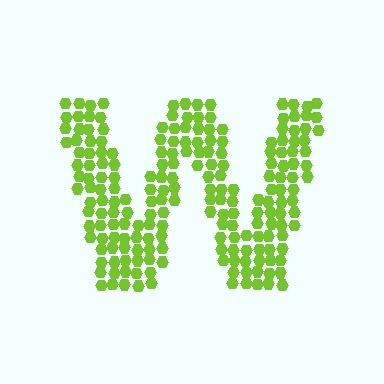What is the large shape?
The large shape is the letter W.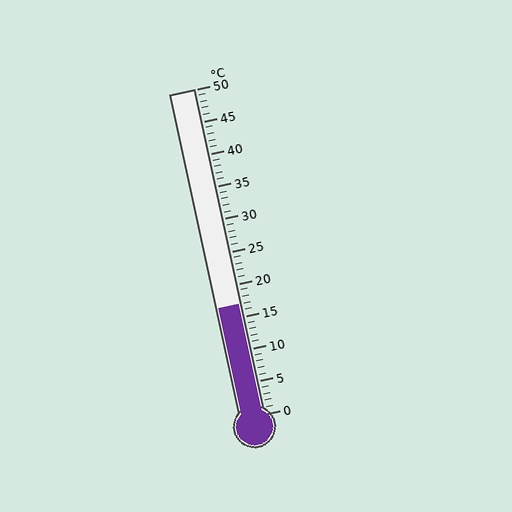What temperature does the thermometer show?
The thermometer shows approximately 17°C.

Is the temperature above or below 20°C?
The temperature is below 20°C.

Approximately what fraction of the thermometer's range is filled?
The thermometer is filled to approximately 35% of its range.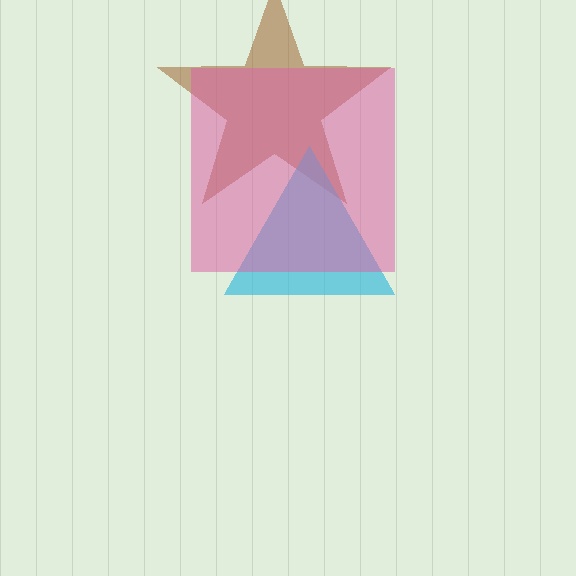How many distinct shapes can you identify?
There are 3 distinct shapes: a brown star, a cyan triangle, a pink square.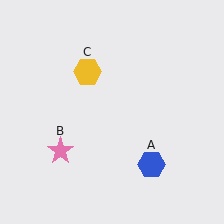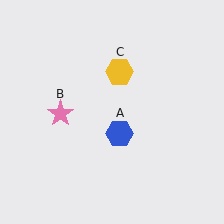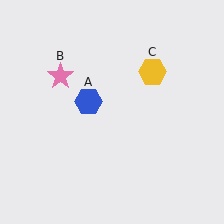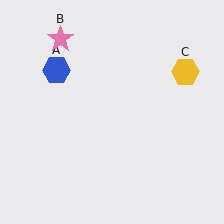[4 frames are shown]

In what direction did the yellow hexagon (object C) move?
The yellow hexagon (object C) moved right.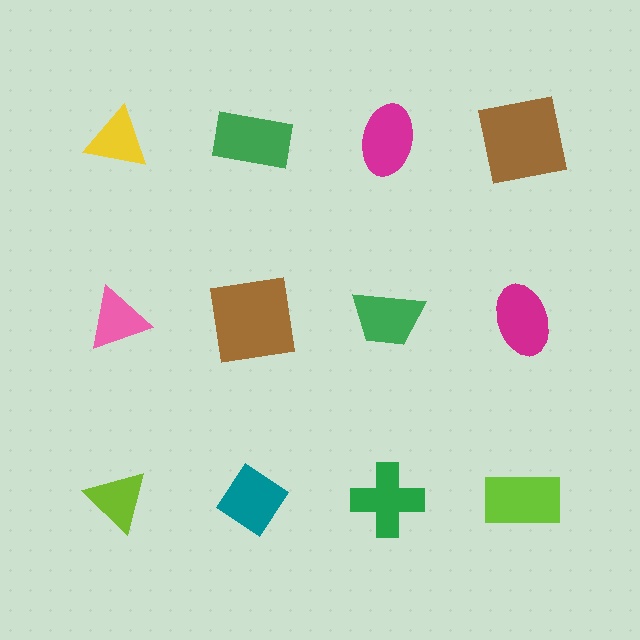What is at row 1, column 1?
A yellow triangle.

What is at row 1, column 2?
A green rectangle.